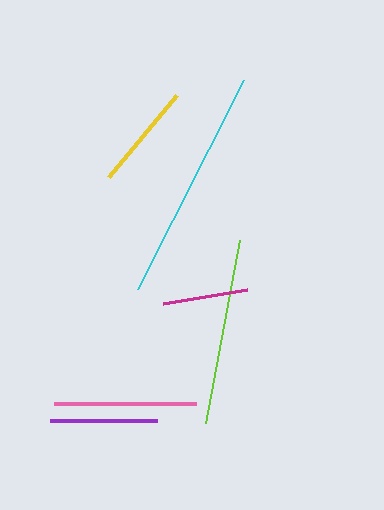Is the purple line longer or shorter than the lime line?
The lime line is longer than the purple line.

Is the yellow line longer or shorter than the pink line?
The pink line is longer than the yellow line.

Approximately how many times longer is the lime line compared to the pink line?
The lime line is approximately 1.3 times the length of the pink line.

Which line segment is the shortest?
The magenta line is the shortest at approximately 86 pixels.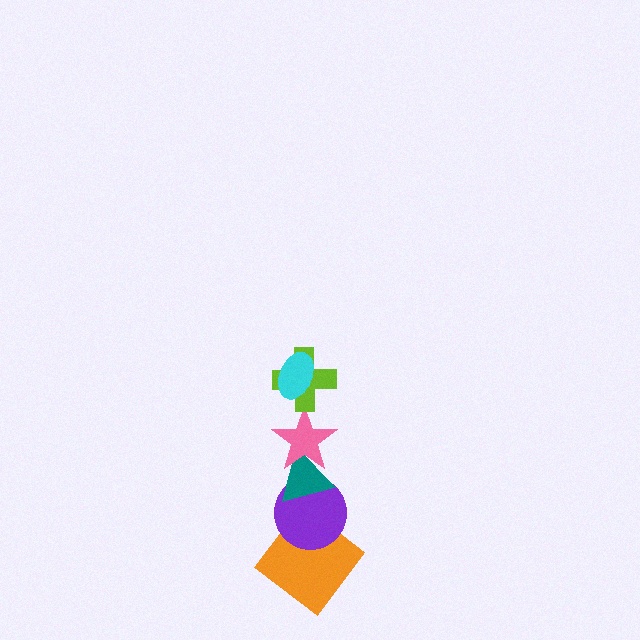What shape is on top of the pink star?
The lime cross is on top of the pink star.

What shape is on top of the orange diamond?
The purple circle is on top of the orange diamond.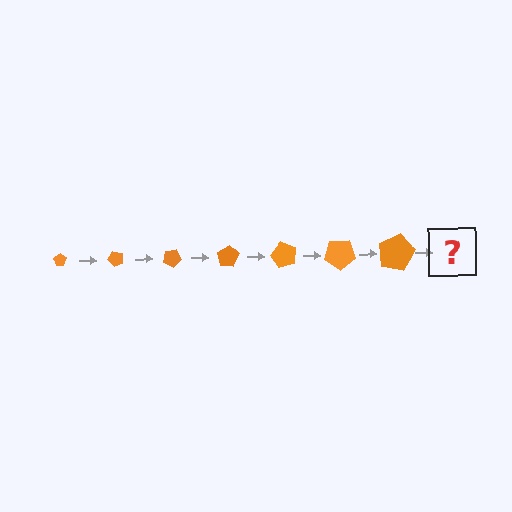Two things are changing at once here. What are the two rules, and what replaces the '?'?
The two rules are that the pentagon grows larger each step and it rotates 50 degrees each step. The '?' should be a pentagon, larger than the previous one and rotated 350 degrees from the start.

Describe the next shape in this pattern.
It should be a pentagon, larger than the previous one and rotated 350 degrees from the start.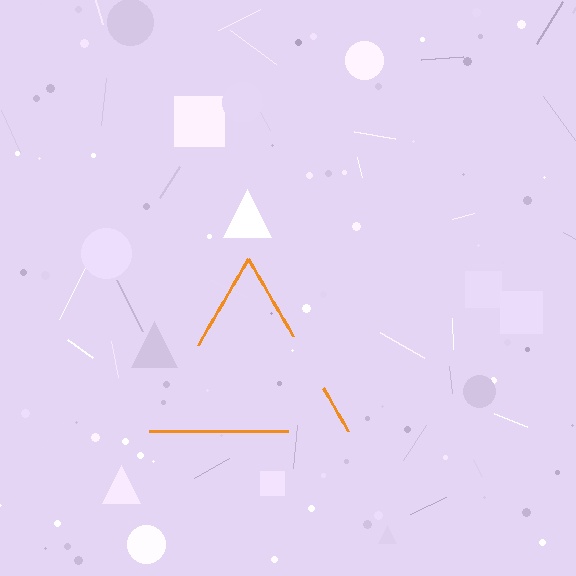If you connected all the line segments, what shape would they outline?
They would outline a triangle.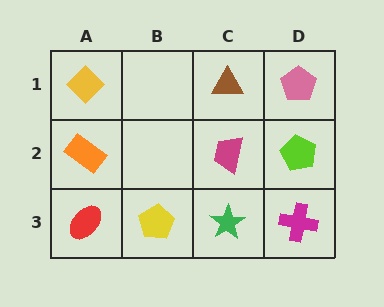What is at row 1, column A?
A yellow diamond.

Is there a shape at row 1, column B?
No, that cell is empty.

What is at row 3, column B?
A yellow pentagon.